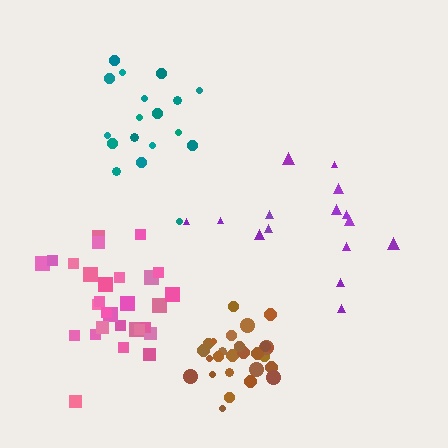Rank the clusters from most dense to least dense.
brown, pink, teal, purple.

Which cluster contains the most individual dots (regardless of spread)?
Pink (31).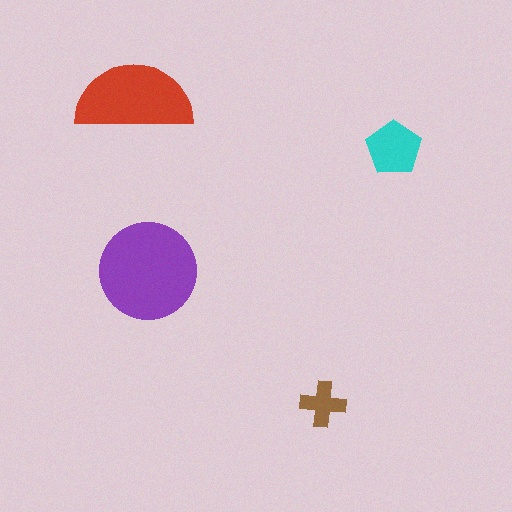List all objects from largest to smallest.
The purple circle, the red semicircle, the cyan pentagon, the brown cross.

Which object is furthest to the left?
The red semicircle is leftmost.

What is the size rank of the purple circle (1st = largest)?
1st.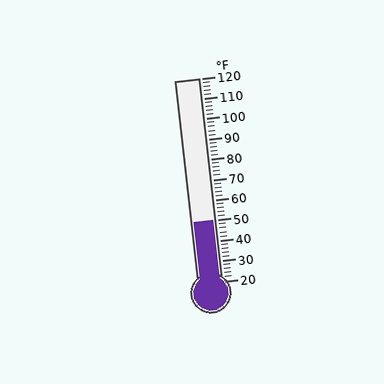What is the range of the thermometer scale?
The thermometer scale ranges from 20°F to 120°F.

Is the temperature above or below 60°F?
The temperature is below 60°F.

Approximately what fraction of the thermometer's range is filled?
The thermometer is filled to approximately 30% of its range.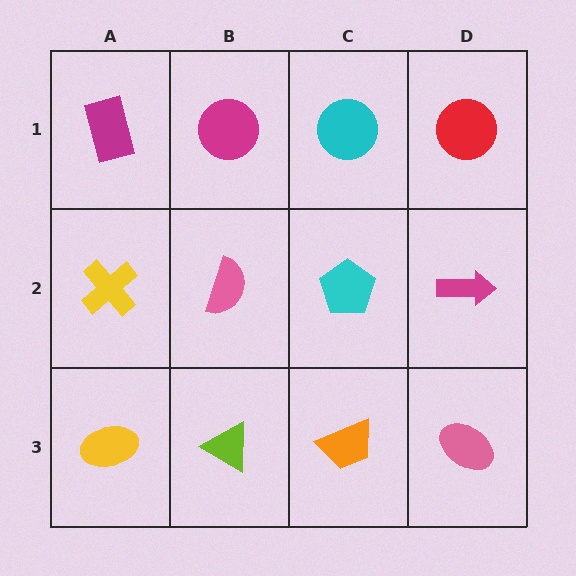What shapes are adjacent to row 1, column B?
A pink semicircle (row 2, column B), a magenta rectangle (row 1, column A), a cyan circle (row 1, column C).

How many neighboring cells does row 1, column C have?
3.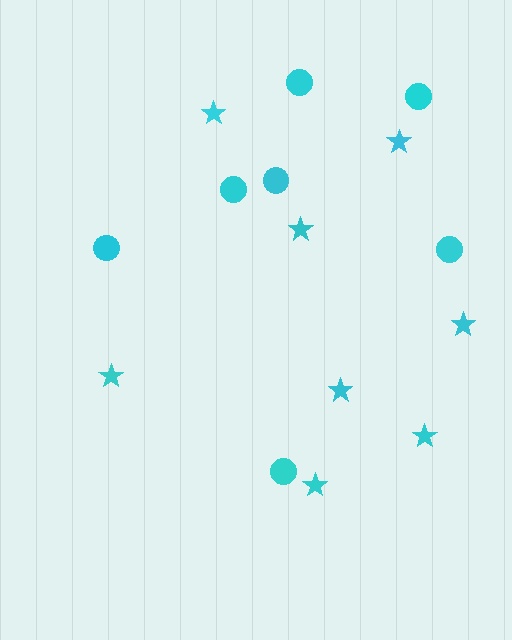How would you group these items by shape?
There are 2 groups: one group of circles (7) and one group of stars (8).